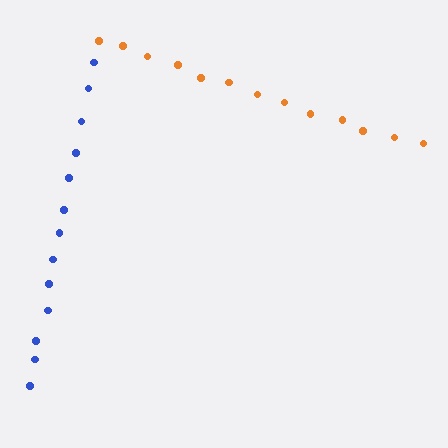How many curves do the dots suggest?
There are 2 distinct paths.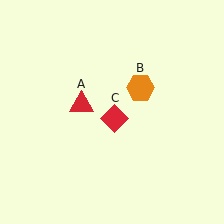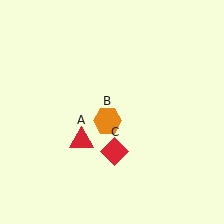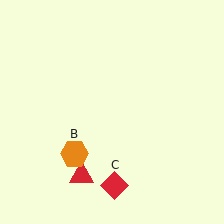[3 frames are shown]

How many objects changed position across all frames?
3 objects changed position: red triangle (object A), orange hexagon (object B), red diamond (object C).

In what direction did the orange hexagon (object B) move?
The orange hexagon (object B) moved down and to the left.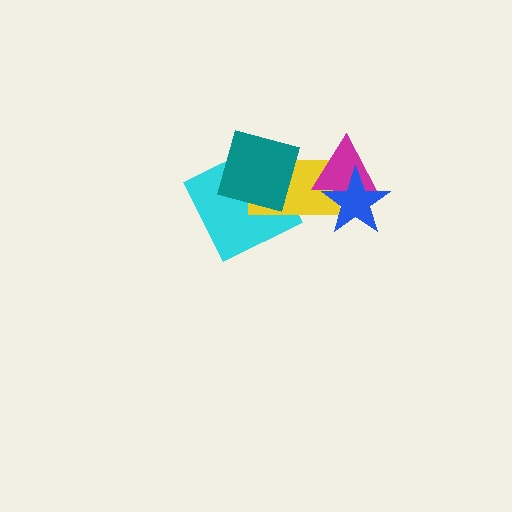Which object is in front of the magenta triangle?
The blue star is in front of the magenta triangle.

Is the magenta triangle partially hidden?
Yes, it is partially covered by another shape.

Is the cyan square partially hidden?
Yes, it is partially covered by another shape.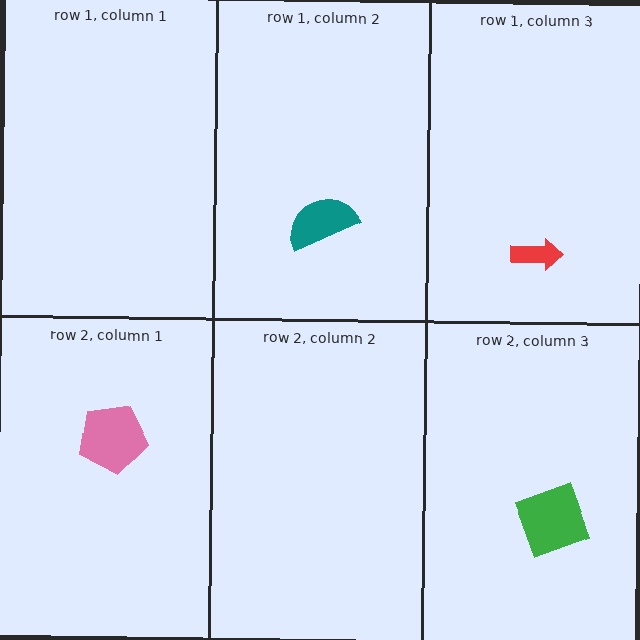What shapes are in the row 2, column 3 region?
The green square.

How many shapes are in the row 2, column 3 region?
1.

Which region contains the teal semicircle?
The row 1, column 2 region.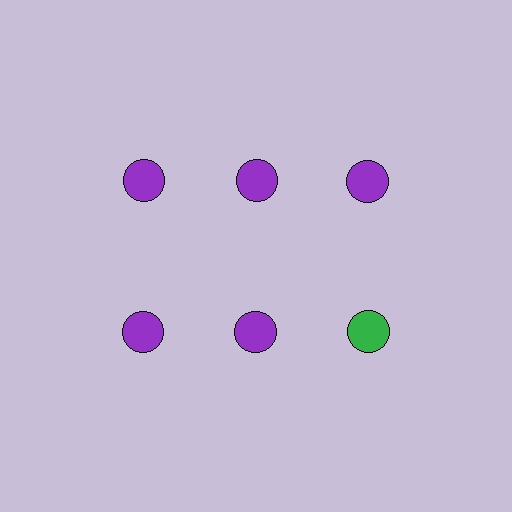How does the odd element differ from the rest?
It has a different color: green instead of purple.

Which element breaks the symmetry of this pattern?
The green circle in the second row, center column breaks the symmetry. All other shapes are purple circles.